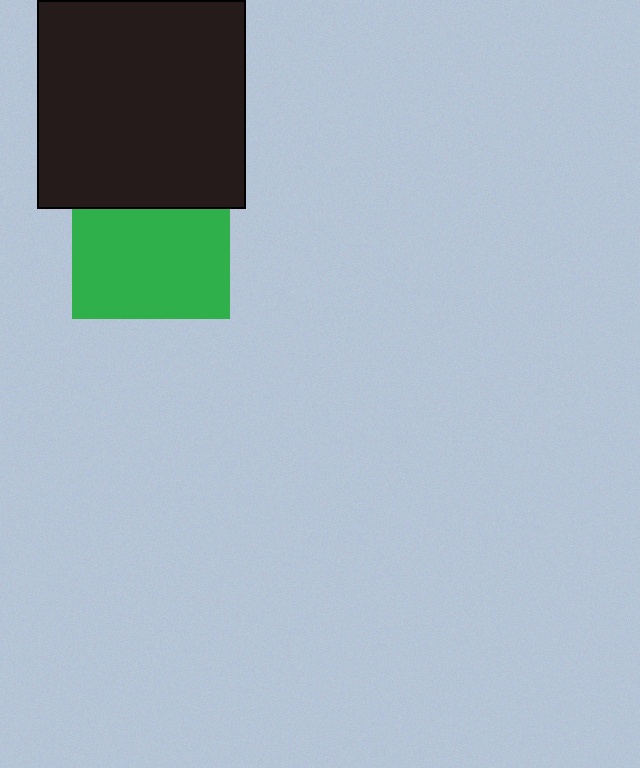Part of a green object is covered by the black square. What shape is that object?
It is a square.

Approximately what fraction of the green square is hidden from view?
Roughly 30% of the green square is hidden behind the black square.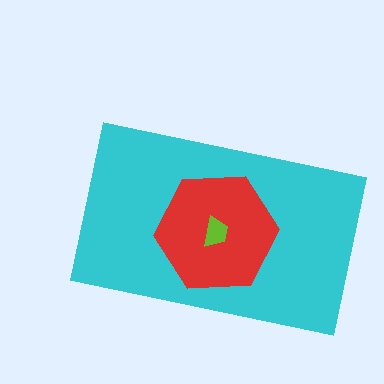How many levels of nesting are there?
3.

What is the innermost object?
The lime trapezoid.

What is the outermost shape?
The cyan rectangle.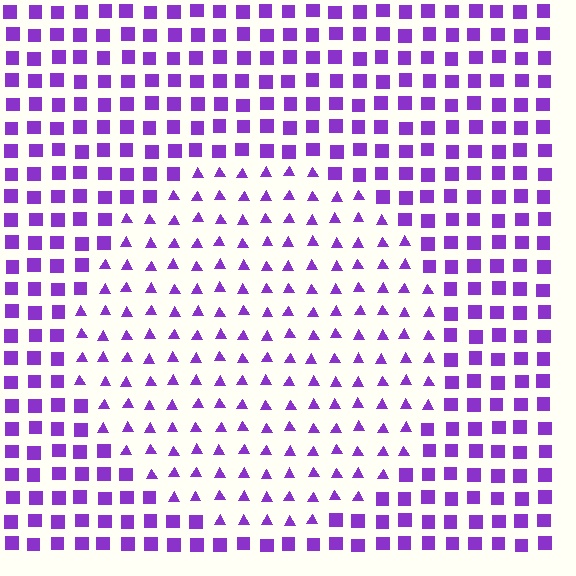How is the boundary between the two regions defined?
The boundary is defined by a change in element shape: triangles inside vs. squares outside. All elements share the same color and spacing.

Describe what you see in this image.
The image is filled with small purple elements arranged in a uniform grid. A circle-shaped region contains triangles, while the surrounding area contains squares. The boundary is defined purely by the change in element shape.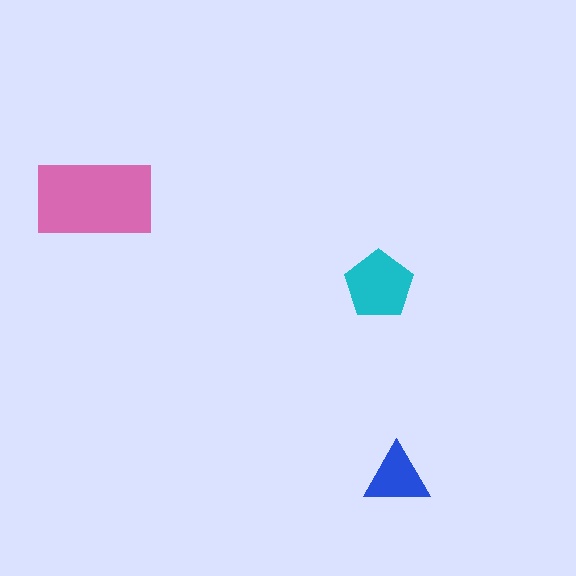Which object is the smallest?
The blue triangle.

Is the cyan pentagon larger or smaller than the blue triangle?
Larger.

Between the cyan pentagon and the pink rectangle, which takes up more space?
The pink rectangle.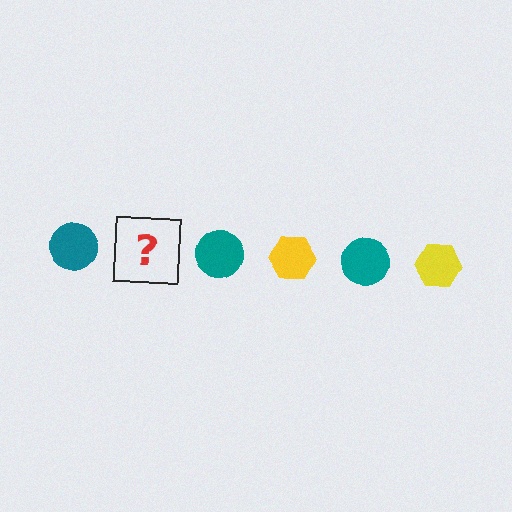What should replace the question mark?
The question mark should be replaced with a yellow hexagon.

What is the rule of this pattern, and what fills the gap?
The rule is that the pattern alternates between teal circle and yellow hexagon. The gap should be filled with a yellow hexagon.